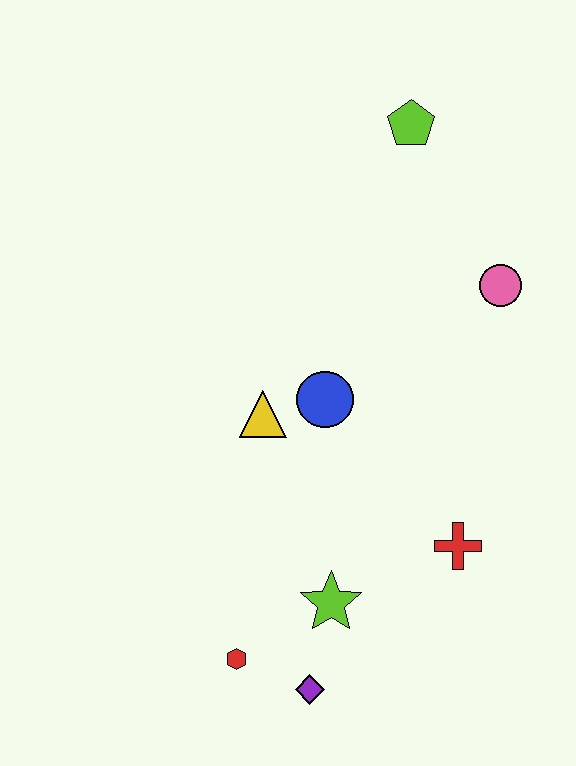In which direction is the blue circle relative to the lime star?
The blue circle is above the lime star.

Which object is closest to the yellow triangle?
The blue circle is closest to the yellow triangle.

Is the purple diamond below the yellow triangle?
Yes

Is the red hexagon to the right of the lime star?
No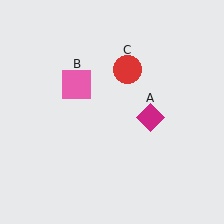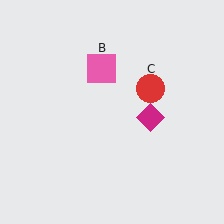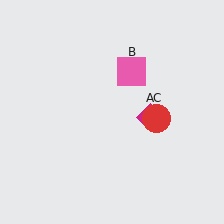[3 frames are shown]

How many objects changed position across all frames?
2 objects changed position: pink square (object B), red circle (object C).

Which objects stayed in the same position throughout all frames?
Magenta diamond (object A) remained stationary.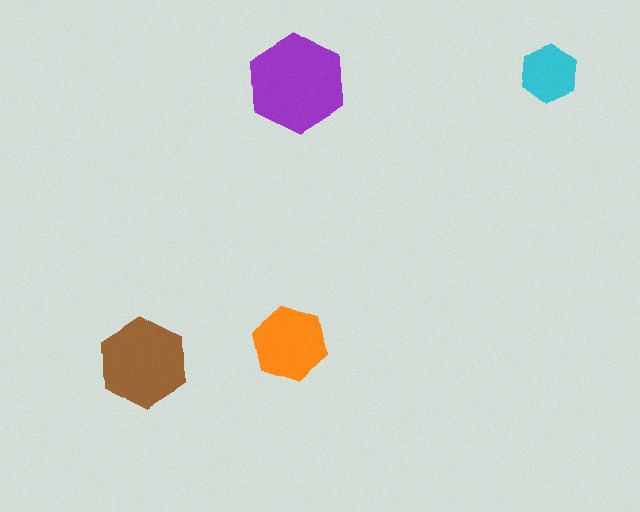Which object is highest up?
The cyan hexagon is topmost.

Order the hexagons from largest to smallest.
the purple one, the brown one, the orange one, the cyan one.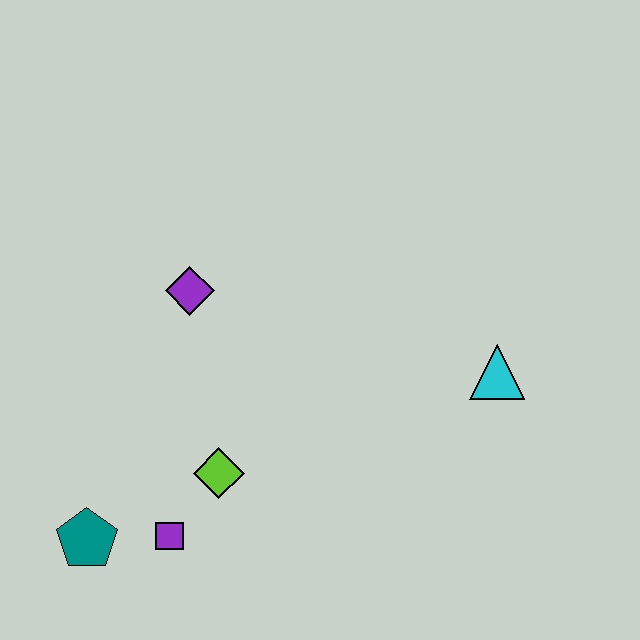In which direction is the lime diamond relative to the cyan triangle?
The lime diamond is to the left of the cyan triangle.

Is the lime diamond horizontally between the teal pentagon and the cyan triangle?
Yes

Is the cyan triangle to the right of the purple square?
Yes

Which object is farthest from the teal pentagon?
The cyan triangle is farthest from the teal pentagon.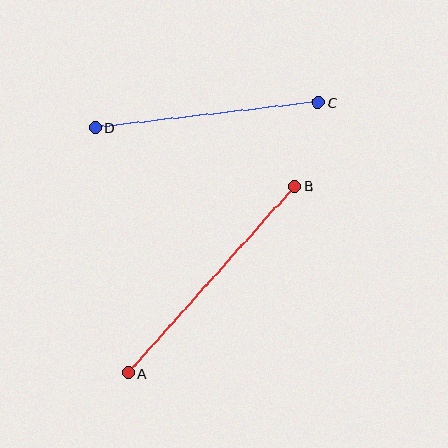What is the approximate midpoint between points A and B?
The midpoint is at approximately (211, 280) pixels.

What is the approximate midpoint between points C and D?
The midpoint is at approximately (207, 115) pixels.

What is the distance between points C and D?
The distance is approximately 225 pixels.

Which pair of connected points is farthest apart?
Points A and B are farthest apart.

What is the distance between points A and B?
The distance is approximately 251 pixels.